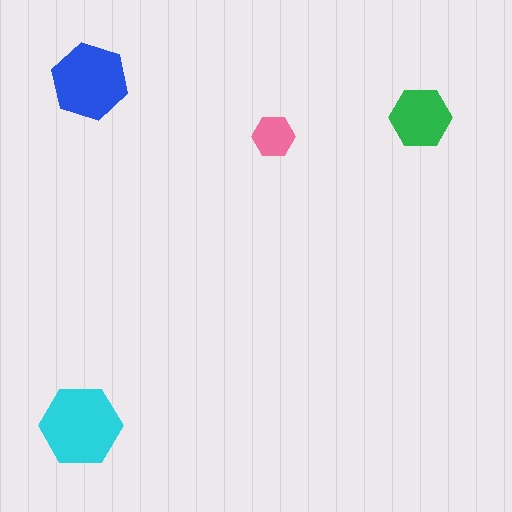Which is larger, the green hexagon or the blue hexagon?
The blue one.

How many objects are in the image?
There are 4 objects in the image.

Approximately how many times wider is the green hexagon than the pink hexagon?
About 1.5 times wider.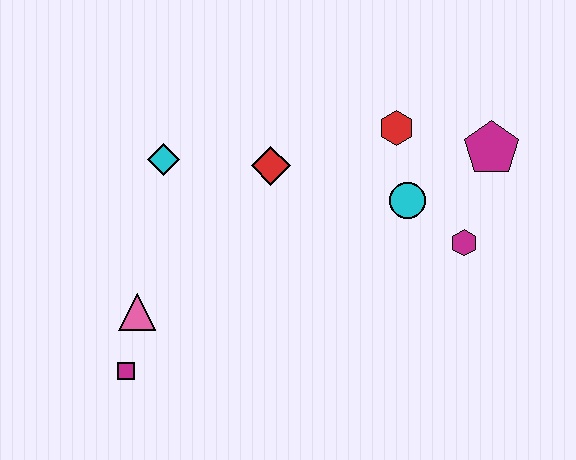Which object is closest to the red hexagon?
The cyan circle is closest to the red hexagon.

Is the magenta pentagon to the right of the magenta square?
Yes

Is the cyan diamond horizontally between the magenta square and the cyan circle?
Yes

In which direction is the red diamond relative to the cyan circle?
The red diamond is to the left of the cyan circle.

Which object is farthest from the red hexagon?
The magenta square is farthest from the red hexagon.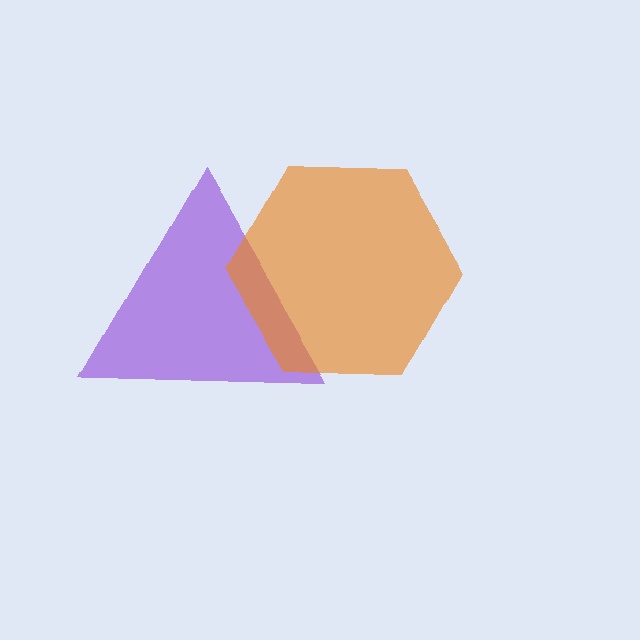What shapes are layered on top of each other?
The layered shapes are: a purple triangle, an orange hexagon.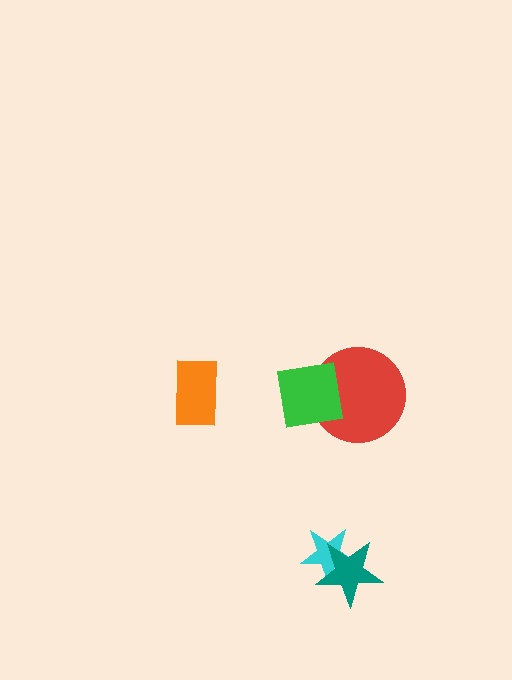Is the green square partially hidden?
No, no other shape covers it.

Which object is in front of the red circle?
The green square is in front of the red circle.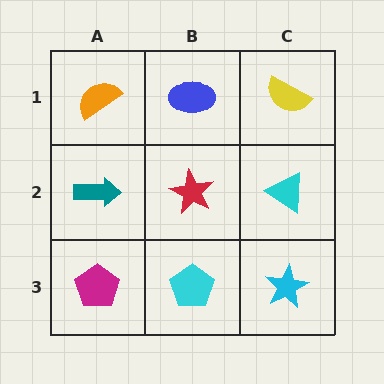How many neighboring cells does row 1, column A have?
2.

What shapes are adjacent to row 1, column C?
A cyan triangle (row 2, column C), a blue ellipse (row 1, column B).